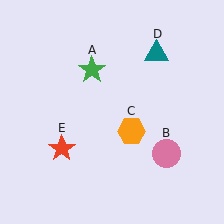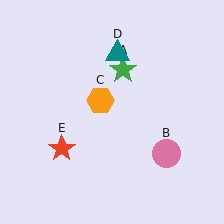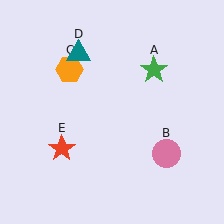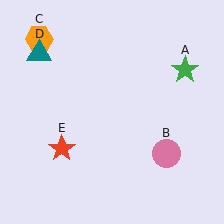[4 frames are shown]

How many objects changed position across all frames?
3 objects changed position: green star (object A), orange hexagon (object C), teal triangle (object D).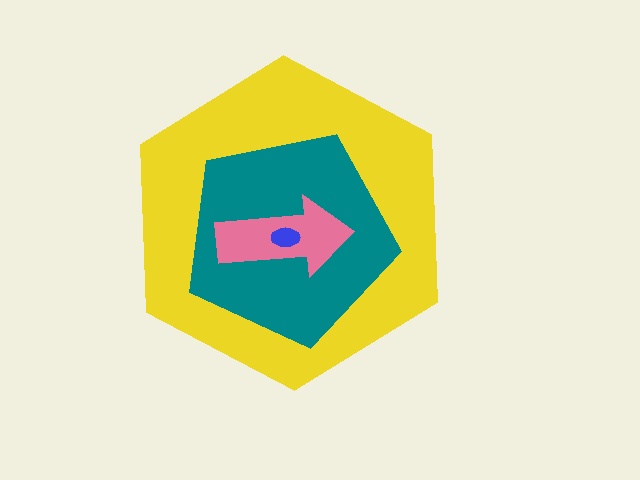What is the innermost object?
The blue ellipse.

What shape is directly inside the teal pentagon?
The pink arrow.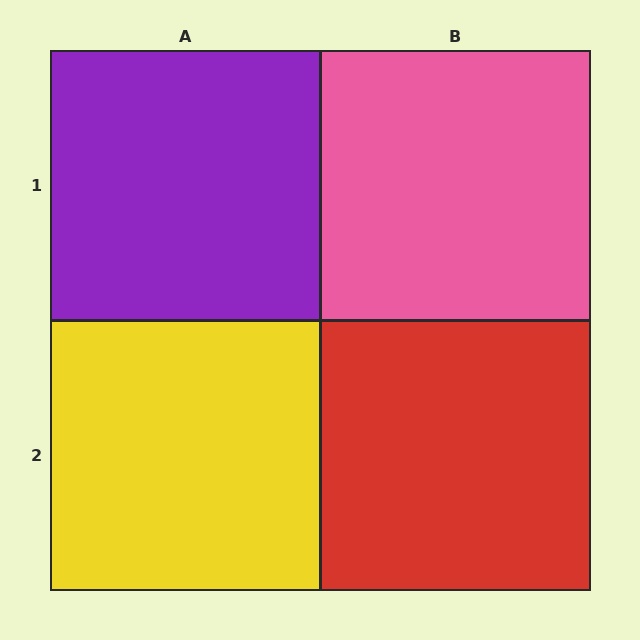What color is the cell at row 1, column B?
Pink.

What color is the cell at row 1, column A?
Purple.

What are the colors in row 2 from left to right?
Yellow, red.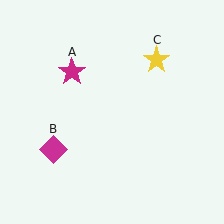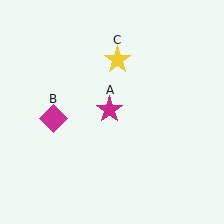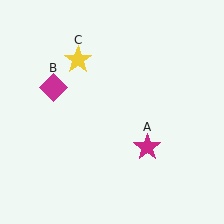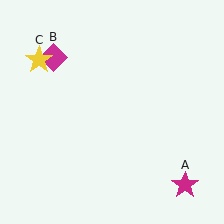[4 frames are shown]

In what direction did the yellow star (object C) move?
The yellow star (object C) moved left.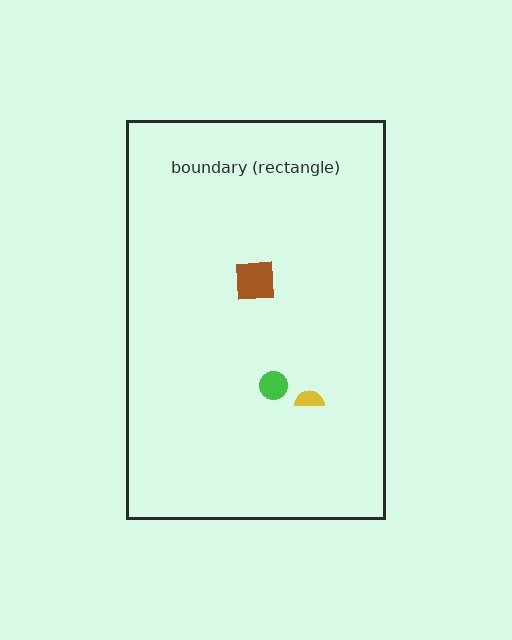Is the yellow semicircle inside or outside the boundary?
Inside.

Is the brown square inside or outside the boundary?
Inside.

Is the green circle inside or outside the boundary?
Inside.